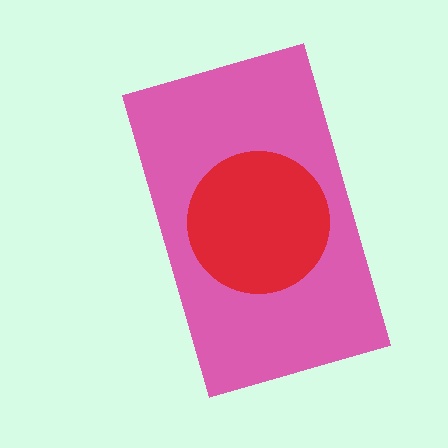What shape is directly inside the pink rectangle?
The red circle.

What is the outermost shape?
The pink rectangle.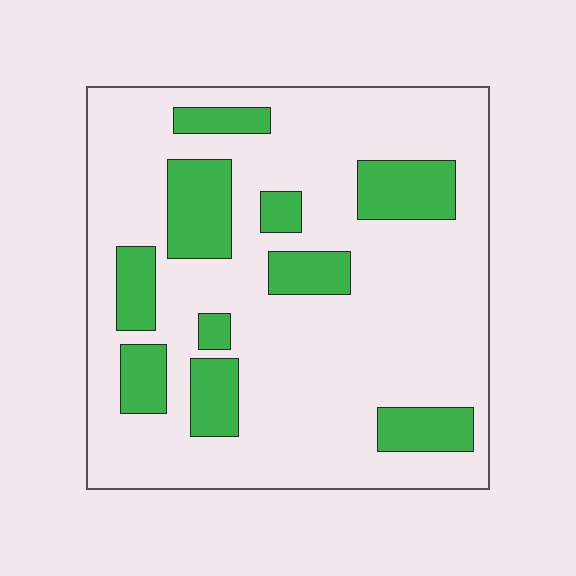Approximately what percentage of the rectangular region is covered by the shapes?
Approximately 20%.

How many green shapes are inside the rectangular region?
10.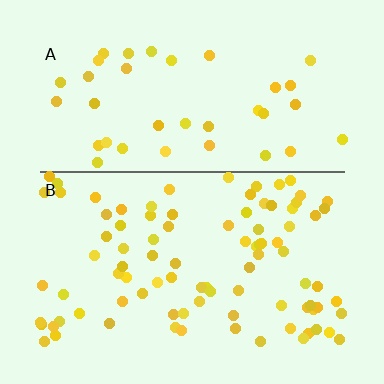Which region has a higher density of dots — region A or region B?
B (the bottom).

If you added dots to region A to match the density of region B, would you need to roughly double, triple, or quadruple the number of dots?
Approximately double.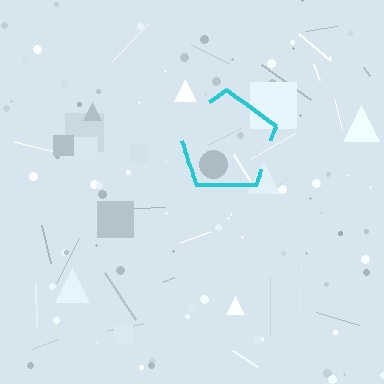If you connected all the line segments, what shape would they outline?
They would outline a pentagon.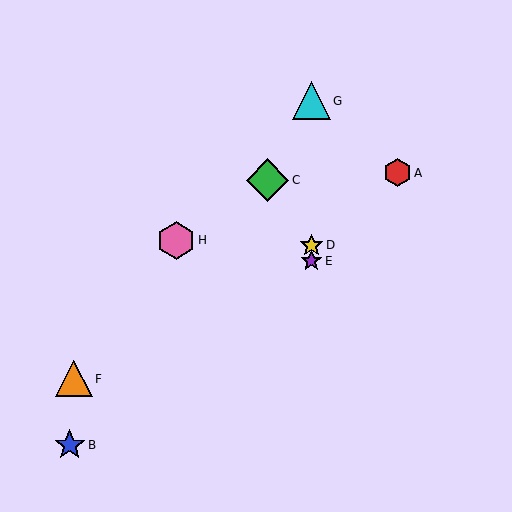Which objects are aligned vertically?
Objects D, E, G are aligned vertically.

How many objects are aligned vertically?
3 objects (D, E, G) are aligned vertically.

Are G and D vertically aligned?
Yes, both are at x≈311.